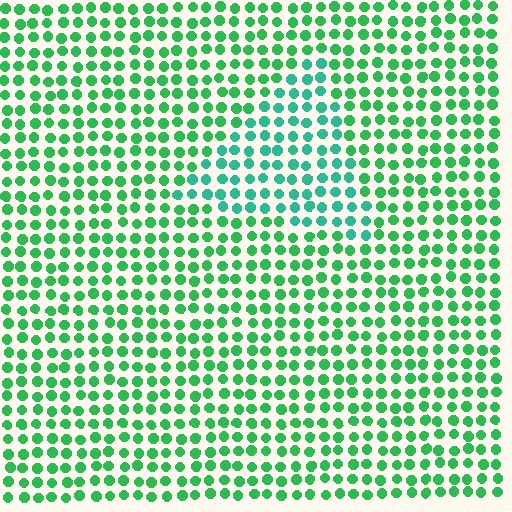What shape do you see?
I see a triangle.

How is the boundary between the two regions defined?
The boundary is defined purely by a slight shift in hue (about 27 degrees). Spacing, size, and orientation are identical on both sides.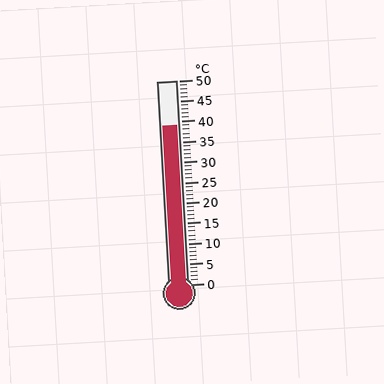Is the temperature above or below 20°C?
The temperature is above 20°C.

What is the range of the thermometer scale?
The thermometer scale ranges from 0°C to 50°C.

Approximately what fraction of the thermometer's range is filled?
The thermometer is filled to approximately 80% of its range.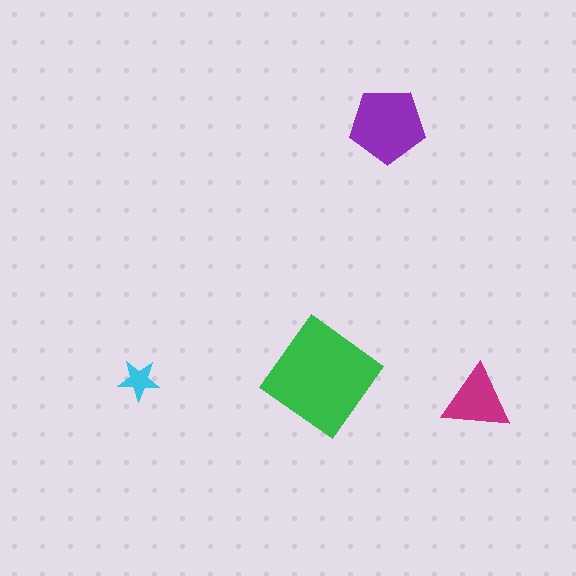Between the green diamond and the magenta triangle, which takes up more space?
The green diamond.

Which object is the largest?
The green diamond.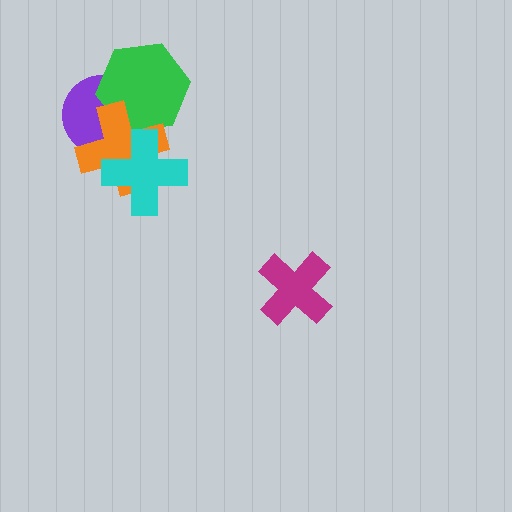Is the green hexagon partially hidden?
Yes, it is partially covered by another shape.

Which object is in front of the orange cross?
The cyan cross is in front of the orange cross.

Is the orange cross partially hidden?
Yes, it is partially covered by another shape.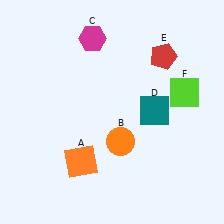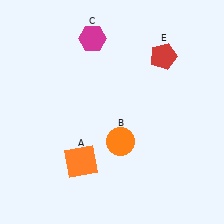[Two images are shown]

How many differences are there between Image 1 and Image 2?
There are 2 differences between the two images.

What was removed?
The lime square (F), the teal square (D) were removed in Image 2.